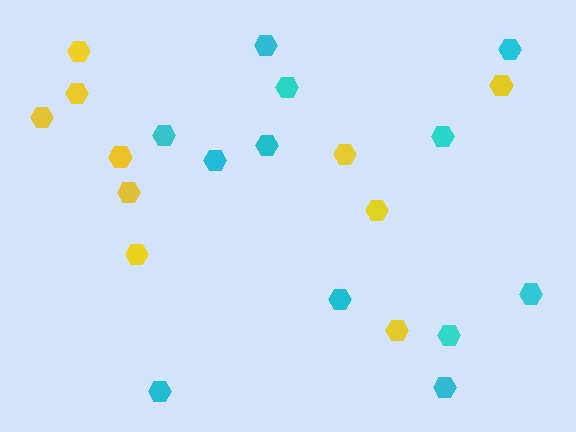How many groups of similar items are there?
There are 2 groups: one group of yellow hexagons (10) and one group of cyan hexagons (12).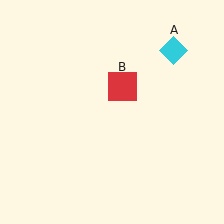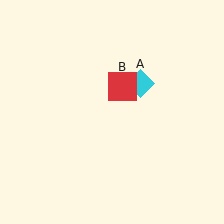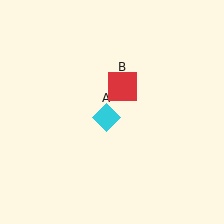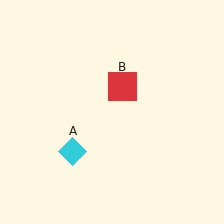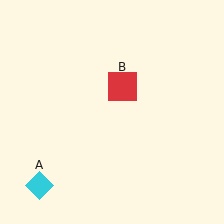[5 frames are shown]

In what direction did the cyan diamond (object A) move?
The cyan diamond (object A) moved down and to the left.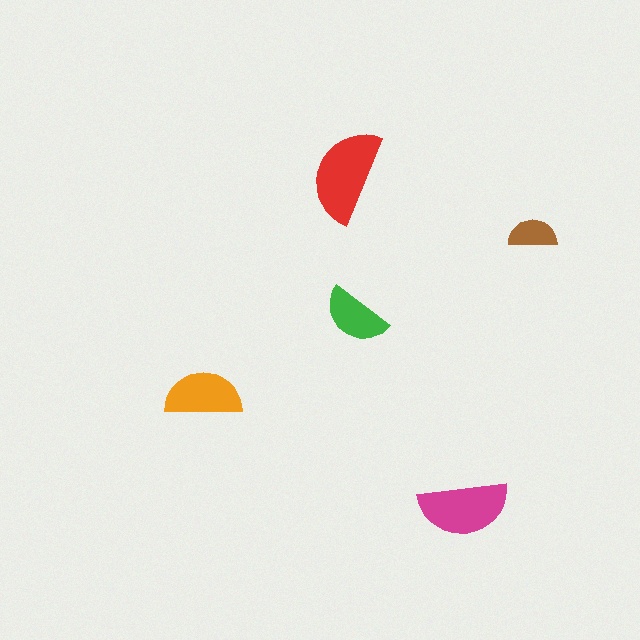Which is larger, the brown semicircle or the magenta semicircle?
The magenta one.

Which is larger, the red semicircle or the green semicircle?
The red one.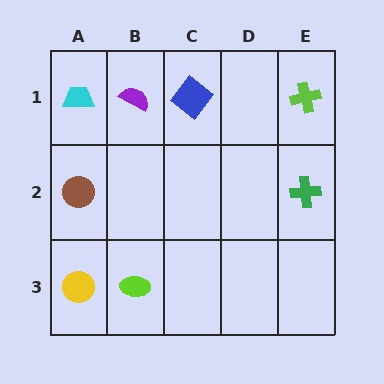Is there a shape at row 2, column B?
No, that cell is empty.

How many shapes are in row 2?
2 shapes.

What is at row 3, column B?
A lime ellipse.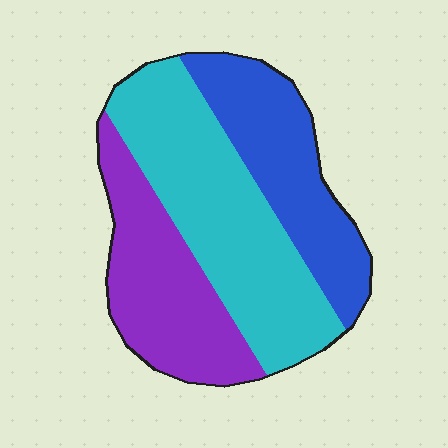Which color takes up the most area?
Cyan, at roughly 45%.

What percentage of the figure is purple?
Purple covers 29% of the figure.